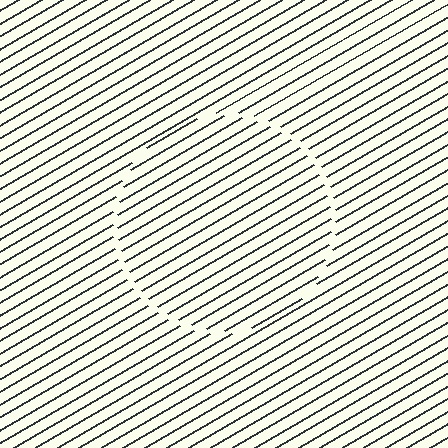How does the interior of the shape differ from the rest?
The interior of the shape contains the same grating, shifted by half a period — the contour is defined by the phase discontinuity where line-ends from the inner and outer gratings abut.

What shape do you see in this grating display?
An illusory circle. The interior of the shape contains the same grating, shifted by half a period — the contour is defined by the phase discontinuity where line-ends from the inner and outer gratings abut.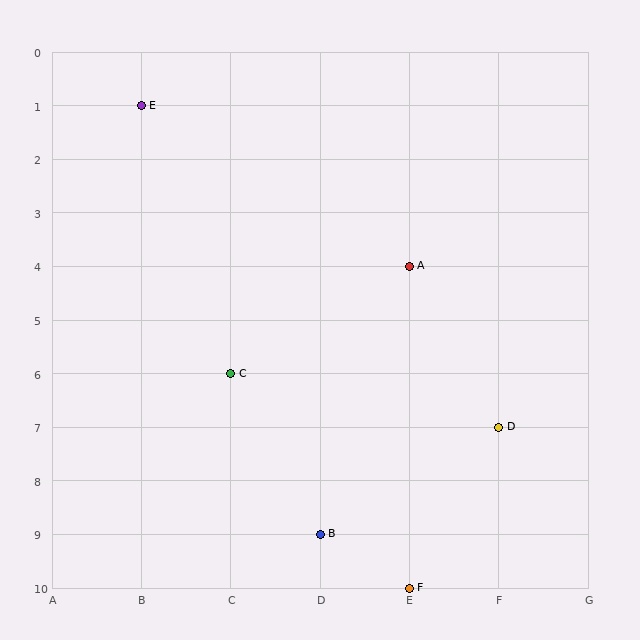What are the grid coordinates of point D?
Point D is at grid coordinates (F, 7).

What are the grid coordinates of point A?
Point A is at grid coordinates (E, 4).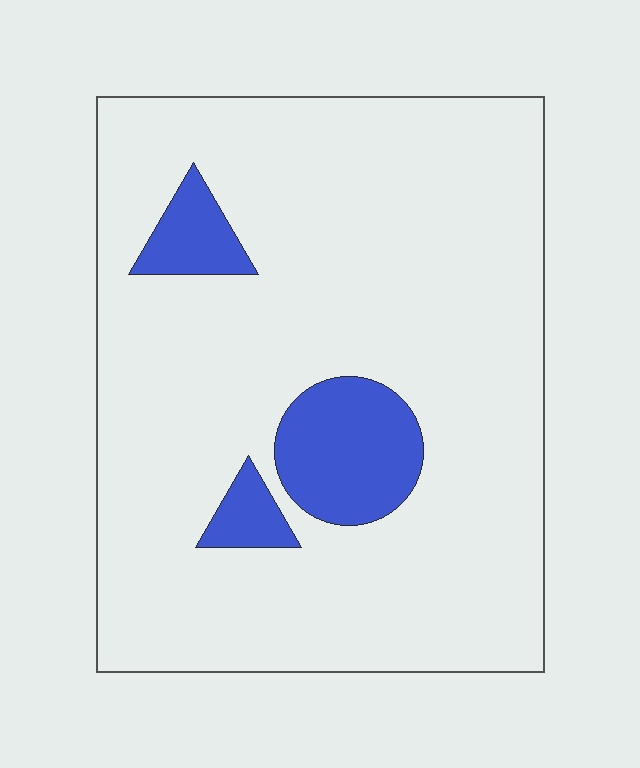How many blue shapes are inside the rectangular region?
3.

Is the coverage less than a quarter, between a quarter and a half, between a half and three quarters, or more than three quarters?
Less than a quarter.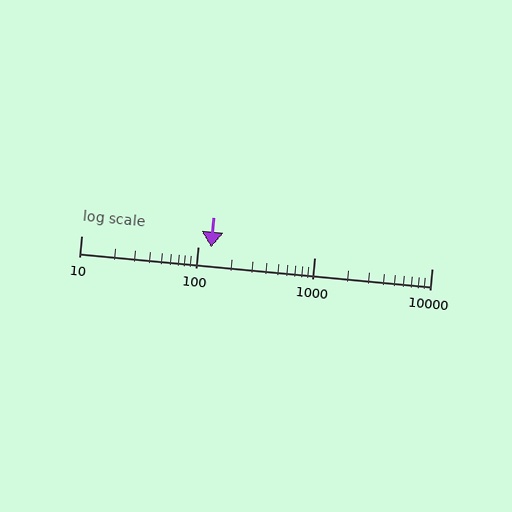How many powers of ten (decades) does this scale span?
The scale spans 3 decades, from 10 to 10000.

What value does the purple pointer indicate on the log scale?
The pointer indicates approximately 130.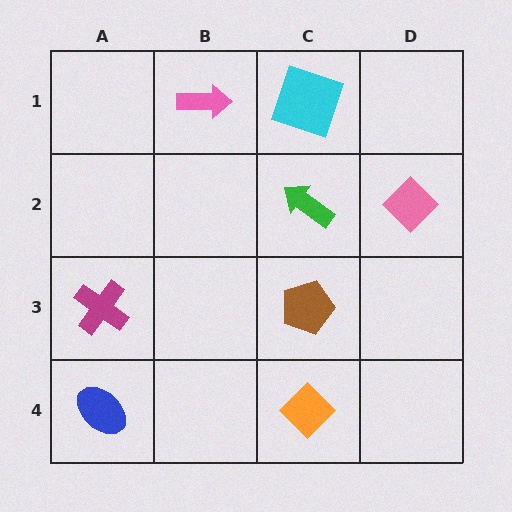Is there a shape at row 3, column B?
No, that cell is empty.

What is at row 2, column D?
A pink diamond.